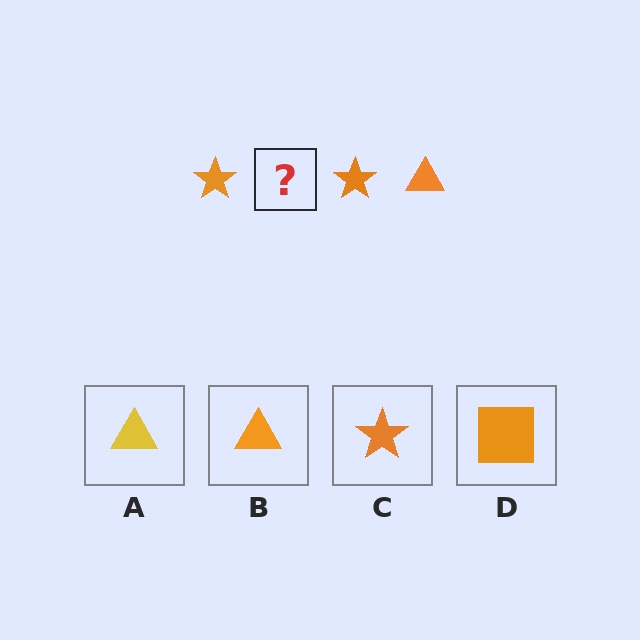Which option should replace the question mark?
Option B.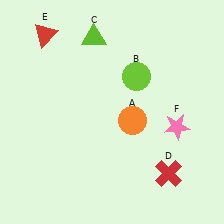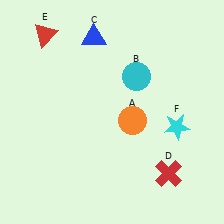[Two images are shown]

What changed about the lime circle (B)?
In Image 1, B is lime. In Image 2, it changed to cyan.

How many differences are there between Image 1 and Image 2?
There are 3 differences between the two images.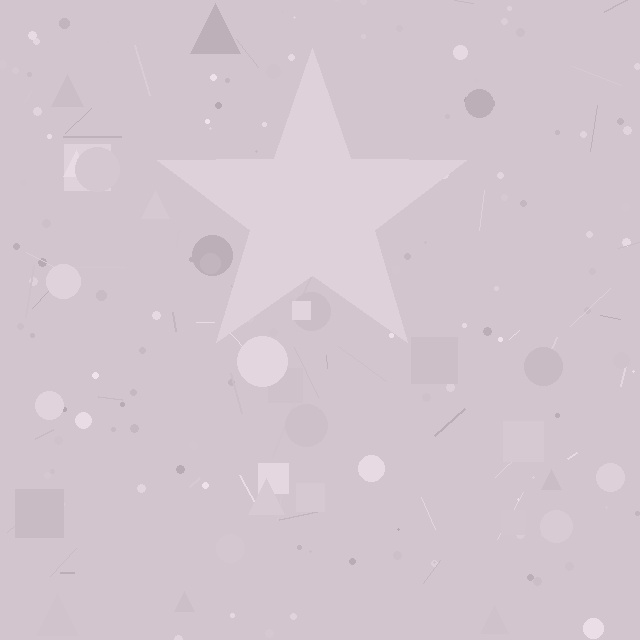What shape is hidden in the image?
A star is hidden in the image.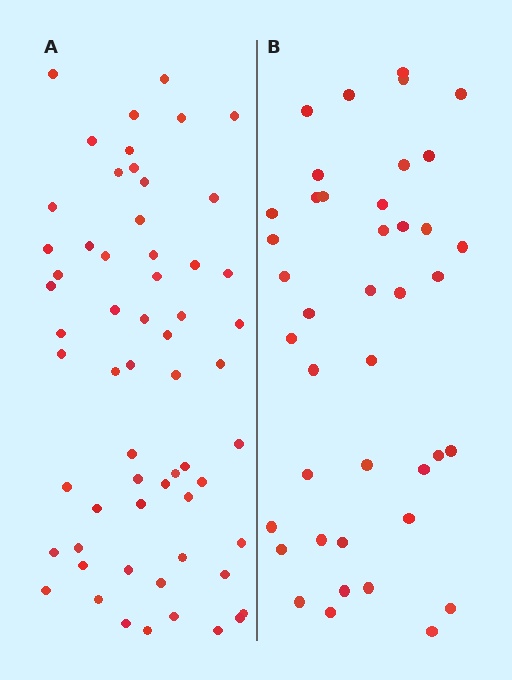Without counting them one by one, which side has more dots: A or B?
Region A (the left region) has more dots.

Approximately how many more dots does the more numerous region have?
Region A has approximately 20 more dots than region B.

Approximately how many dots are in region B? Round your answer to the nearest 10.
About 40 dots. (The exact count is 41, which rounds to 40.)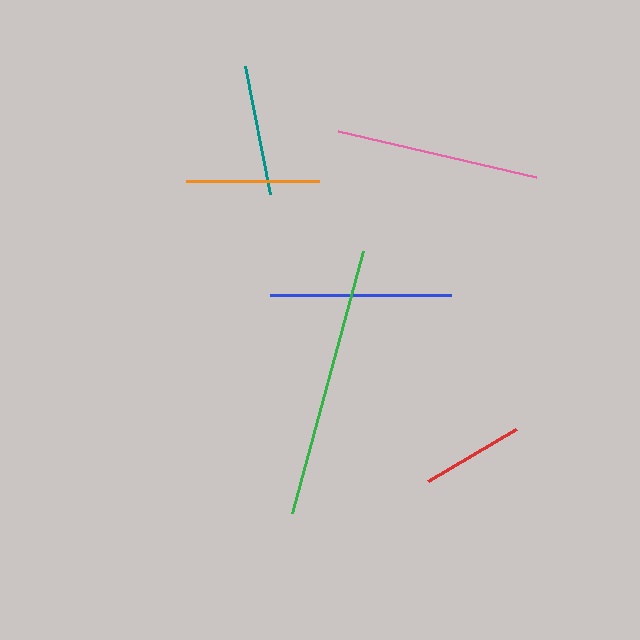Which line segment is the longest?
The green line is the longest at approximately 271 pixels.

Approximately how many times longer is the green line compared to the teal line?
The green line is approximately 2.1 times the length of the teal line.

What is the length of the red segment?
The red segment is approximately 103 pixels long.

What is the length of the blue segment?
The blue segment is approximately 181 pixels long.